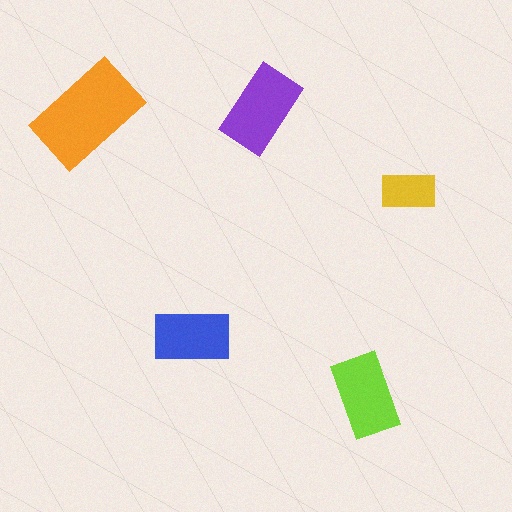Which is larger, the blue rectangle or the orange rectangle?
The orange one.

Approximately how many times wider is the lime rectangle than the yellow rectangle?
About 1.5 times wider.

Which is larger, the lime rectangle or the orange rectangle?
The orange one.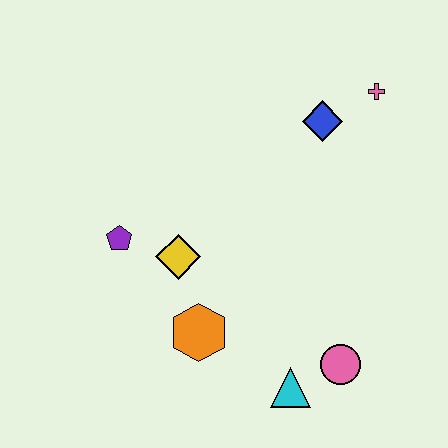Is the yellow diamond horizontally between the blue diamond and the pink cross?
No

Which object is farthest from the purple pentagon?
The pink cross is farthest from the purple pentagon.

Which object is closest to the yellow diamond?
The purple pentagon is closest to the yellow diamond.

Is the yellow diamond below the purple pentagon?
Yes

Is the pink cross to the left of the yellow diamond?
No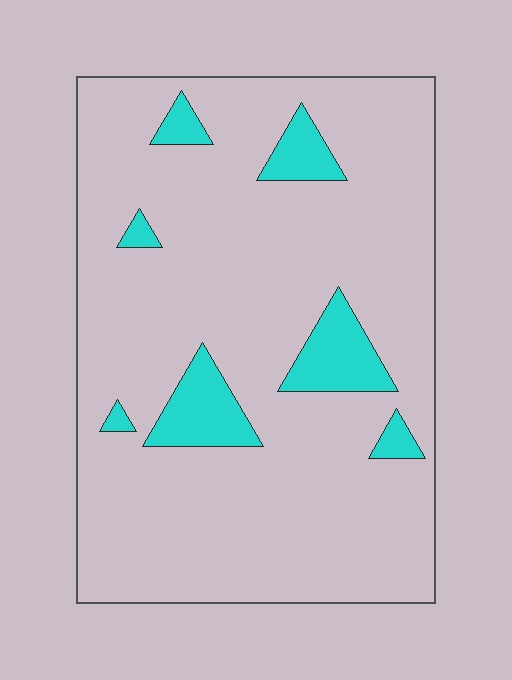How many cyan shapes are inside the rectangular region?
7.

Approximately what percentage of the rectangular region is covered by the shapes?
Approximately 10%.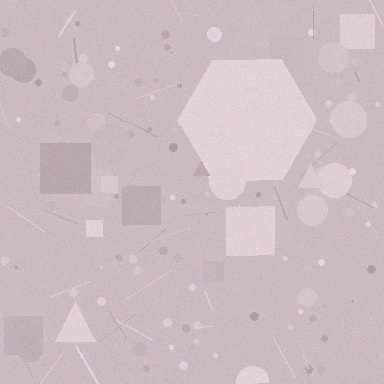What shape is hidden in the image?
A hexagon is hidden in the image.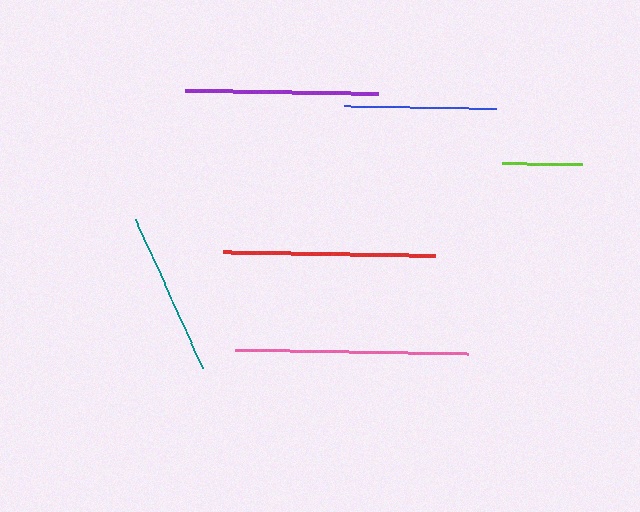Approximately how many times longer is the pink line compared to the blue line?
The pink line is approximately 1.5 times the length of the blue line.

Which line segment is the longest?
The pink line is the longest at approximately 232 pixels.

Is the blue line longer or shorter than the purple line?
The purple line is longer than the blue line.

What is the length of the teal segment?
The teal segment is approximately 164 pixels long.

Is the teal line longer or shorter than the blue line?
The teal line is longer than the blue line.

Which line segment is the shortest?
The lime line is the shortest at approximately 80 pixels.